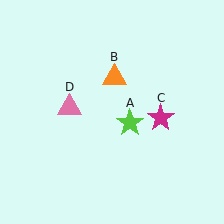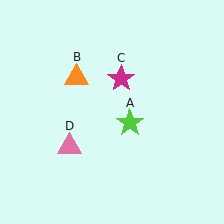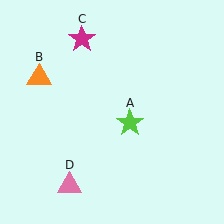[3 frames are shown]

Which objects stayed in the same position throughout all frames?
Lime star (object A) remained stationary.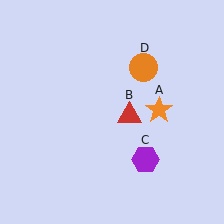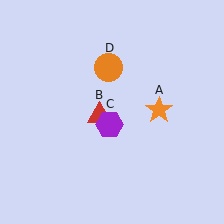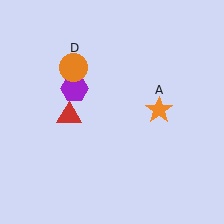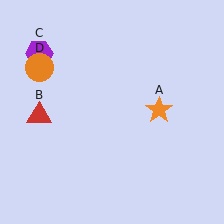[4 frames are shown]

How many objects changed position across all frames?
3 objects changed position: red triangle (object B), purple hexagon (object C), orange circle (object D).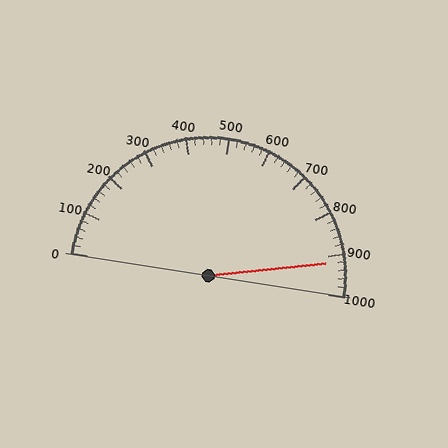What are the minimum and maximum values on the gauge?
The gauge ranges from 0 to 1000.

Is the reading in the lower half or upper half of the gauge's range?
The reading is in the upper half of the range (0 to 1000).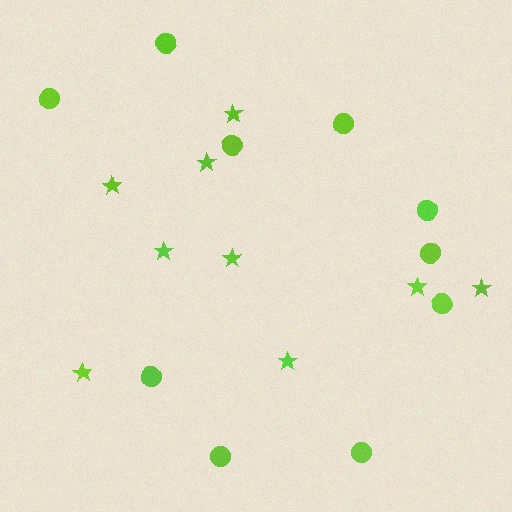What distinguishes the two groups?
There are 2 groups: one group of stars (9) and one group of circles (10).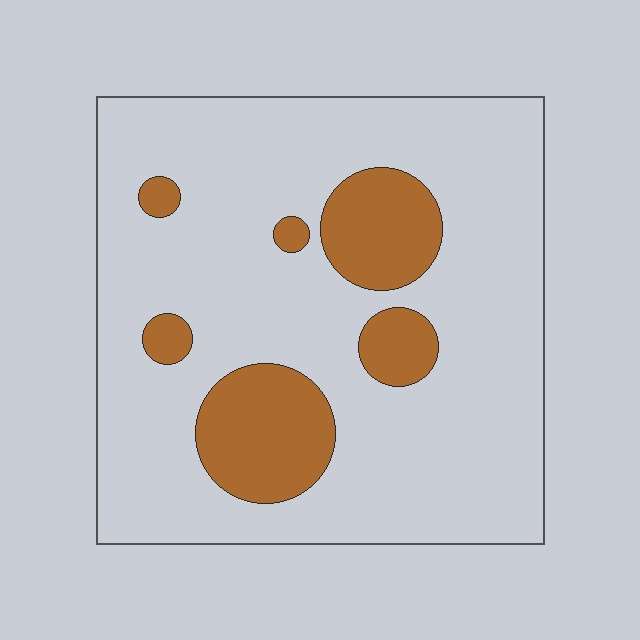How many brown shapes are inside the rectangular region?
6.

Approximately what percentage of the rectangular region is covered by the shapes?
Approximately 20%.